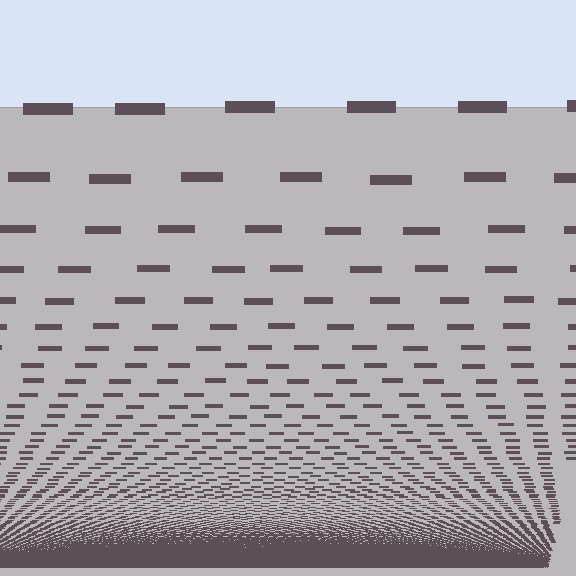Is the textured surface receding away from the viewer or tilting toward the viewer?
The surface appears to tilt toward the viewer. Texture elements get larger and sparser toward the top.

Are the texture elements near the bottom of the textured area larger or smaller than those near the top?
Smaller. The gradient is inverted — elements near the bottom are smaller and denser.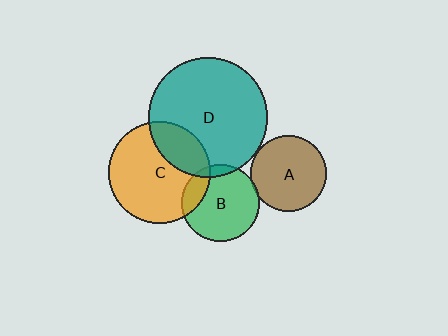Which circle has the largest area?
Circle D (teal).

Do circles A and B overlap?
Yes.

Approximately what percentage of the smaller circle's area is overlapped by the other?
Approximately 5%.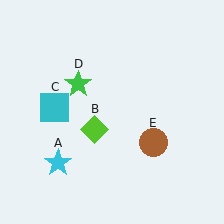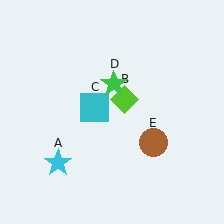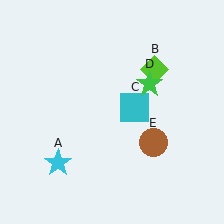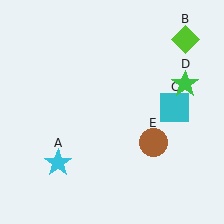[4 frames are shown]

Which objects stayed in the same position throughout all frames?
Cyan star (object A) and brown circle (object E) remained stationary.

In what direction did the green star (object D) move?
The green star (object D) moved right.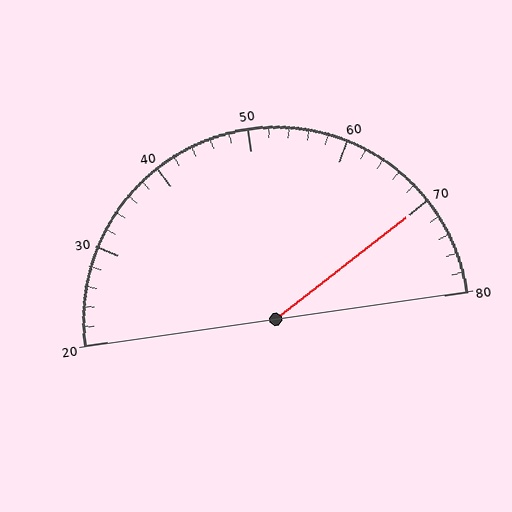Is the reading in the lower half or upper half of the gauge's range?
The reading is in the upper half of the range (20 to 80).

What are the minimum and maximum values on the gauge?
The gauge ranges from 20 to 80.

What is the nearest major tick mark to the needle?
The nearest major tick mark is 70.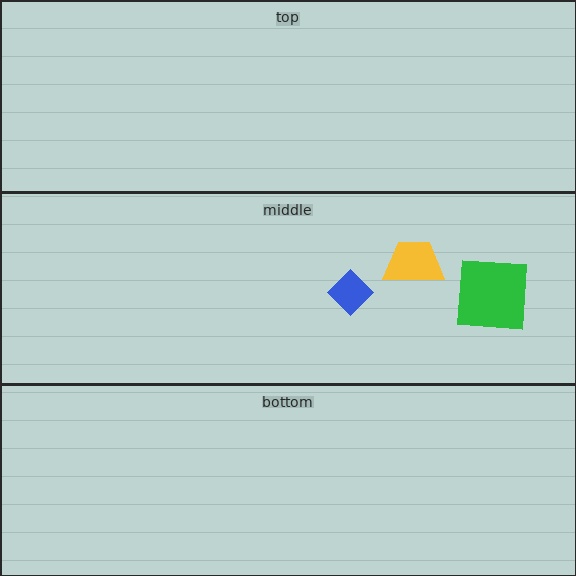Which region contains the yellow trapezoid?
The middle region.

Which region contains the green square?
The middle region.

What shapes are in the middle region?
The yellow trapezoid, the blue diamond, the green square.